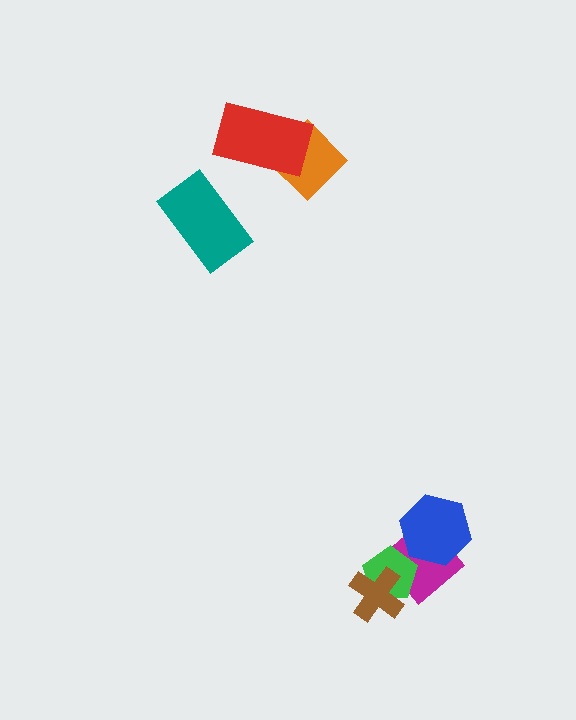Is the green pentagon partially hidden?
Yes, it is partially covered by another shape.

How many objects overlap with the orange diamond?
1 object overlaps with the orange diamond.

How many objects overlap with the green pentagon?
2 objects overlap with the green pentagon.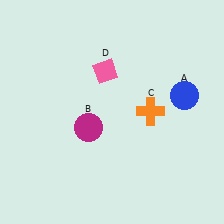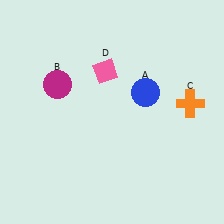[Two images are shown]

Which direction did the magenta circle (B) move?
The magenta circle (B) moved up.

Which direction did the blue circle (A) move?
The blue circle (A) moved left.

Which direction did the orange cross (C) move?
The orange cross (C) moved right.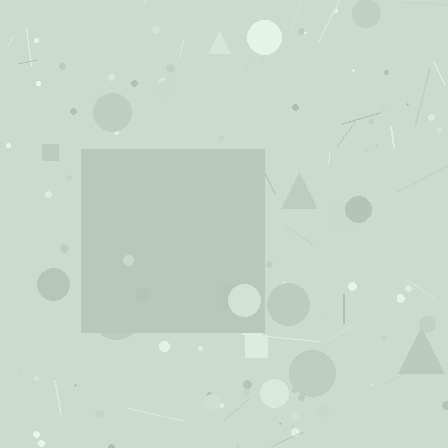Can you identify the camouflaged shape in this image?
The camouflaged shape is a square.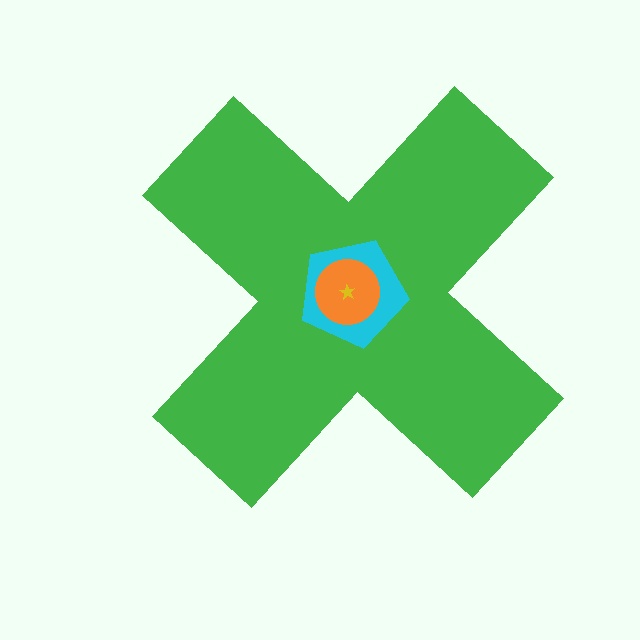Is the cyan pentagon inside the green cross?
Yes.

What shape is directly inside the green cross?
The cyan pentagon.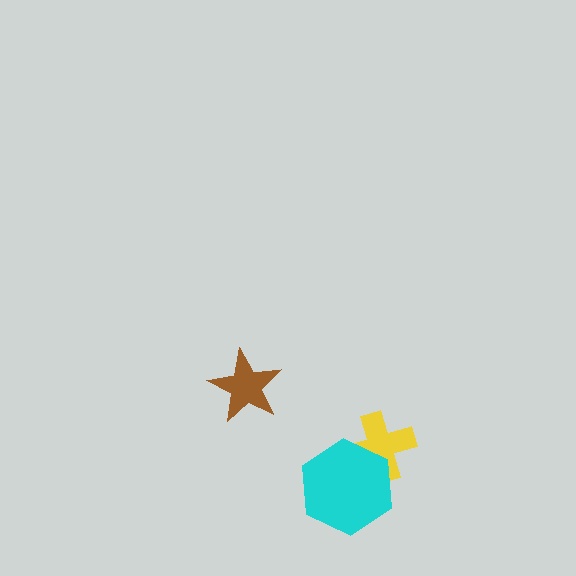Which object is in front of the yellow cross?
The cyan hexagon is in front of the yellow cross.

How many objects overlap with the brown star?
0 objects overlap with the brown star.